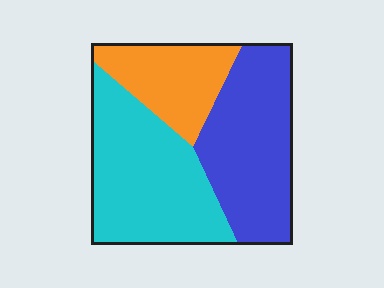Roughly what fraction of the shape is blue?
Blue covers about 40% of the shape.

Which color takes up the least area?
Orange, at roughly 20%.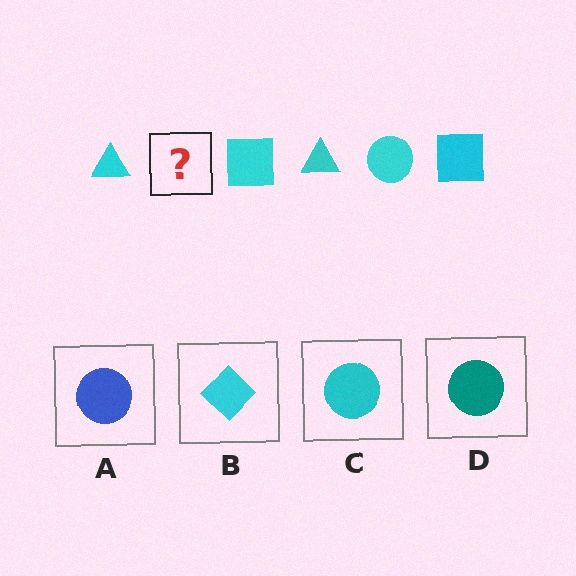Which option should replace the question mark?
Option C.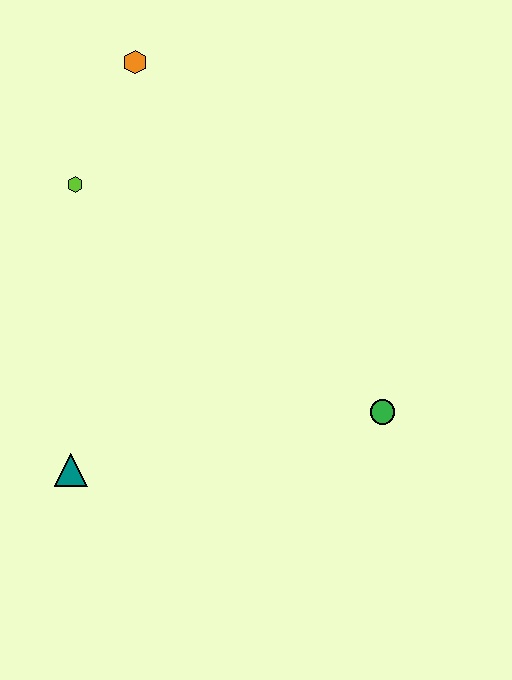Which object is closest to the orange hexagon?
The lime hexagon is closest to the orange hexagon.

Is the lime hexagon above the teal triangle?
Yes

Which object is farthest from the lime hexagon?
The green circle is farthest from the lime hexagon.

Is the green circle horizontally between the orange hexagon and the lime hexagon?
No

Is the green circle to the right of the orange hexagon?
Yes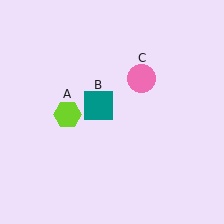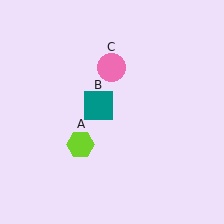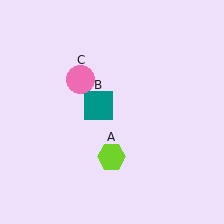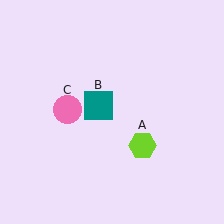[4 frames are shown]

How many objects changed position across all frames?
2 objects changed position: lime hexagon (object A), pink circle (object C).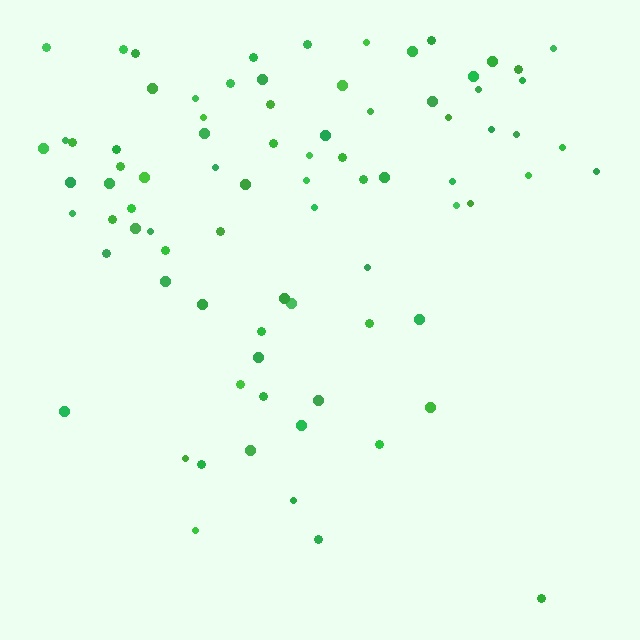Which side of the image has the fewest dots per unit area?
The bottom.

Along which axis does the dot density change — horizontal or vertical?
Vertical.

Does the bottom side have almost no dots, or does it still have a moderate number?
Still a moderate number, just noticeably fewer than the top.